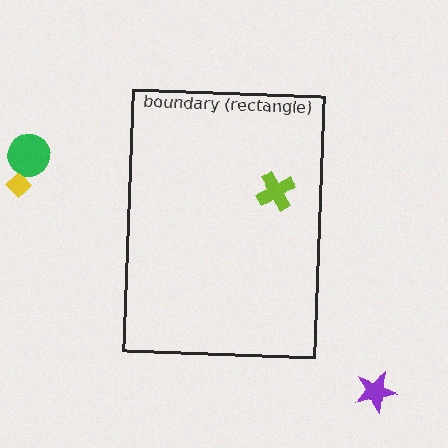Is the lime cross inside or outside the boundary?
Inside.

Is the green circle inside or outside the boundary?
Outside.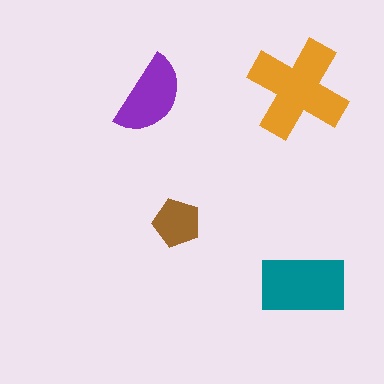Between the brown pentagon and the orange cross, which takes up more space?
The orange cross.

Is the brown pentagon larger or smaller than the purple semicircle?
Smaller.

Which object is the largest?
The orange cross.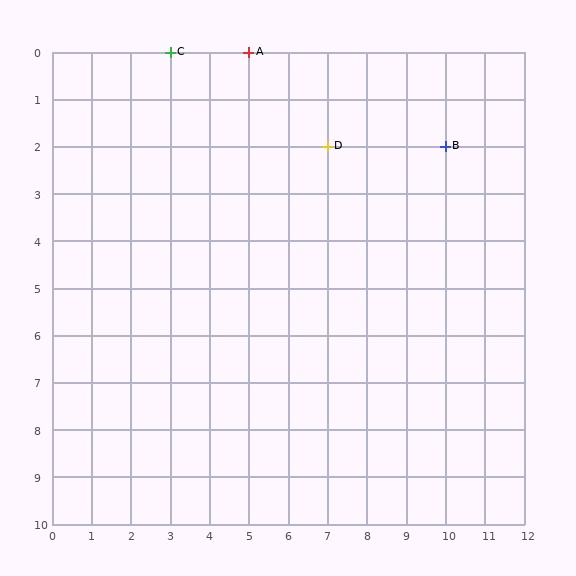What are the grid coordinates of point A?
Point A is at grid coordinates (5, 0).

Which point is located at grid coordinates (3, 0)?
Point C is at (3, 0).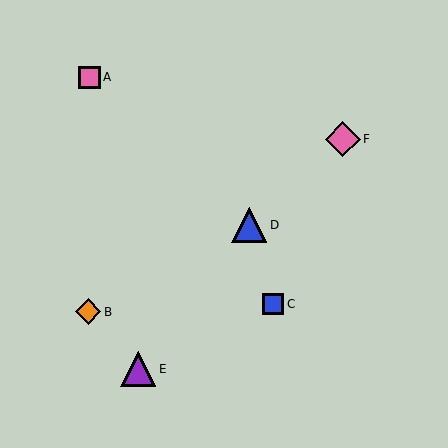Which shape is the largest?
The blue triangle (labeled D) is the largest.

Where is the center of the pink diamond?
The center of the pink diamond is at (343, 139).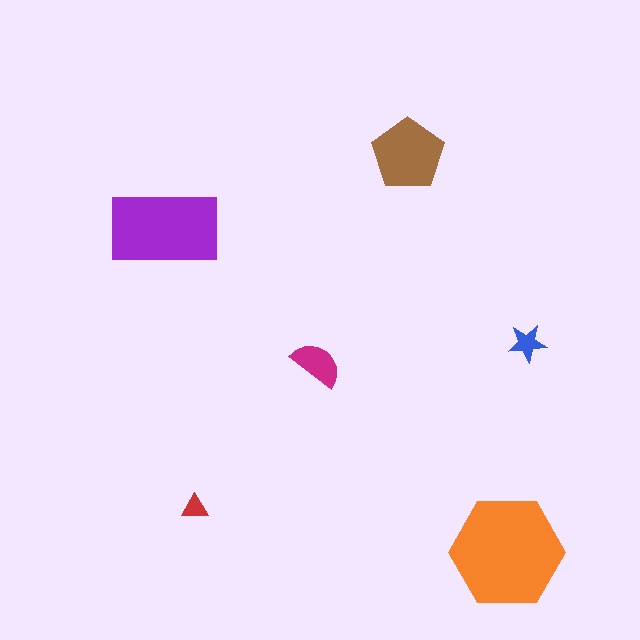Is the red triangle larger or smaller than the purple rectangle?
Smaller.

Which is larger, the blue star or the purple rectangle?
The purple rectangle.